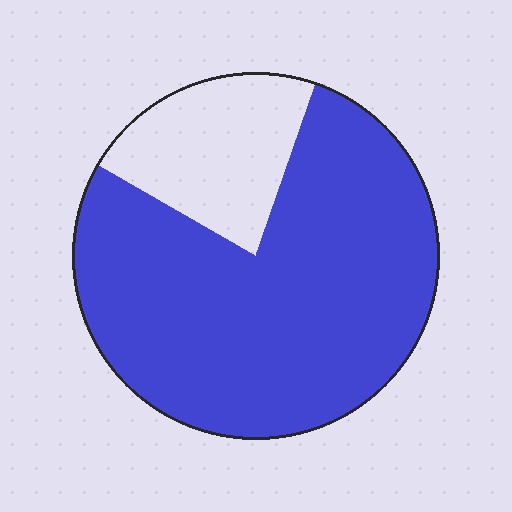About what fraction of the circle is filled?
About four fifths (4/5).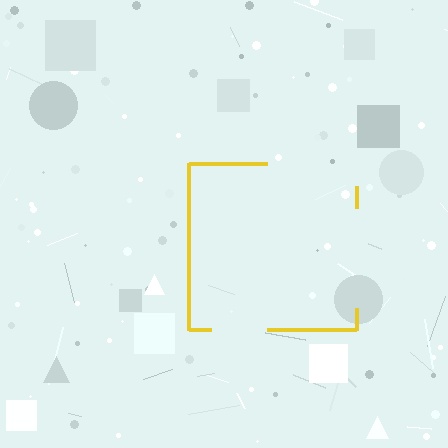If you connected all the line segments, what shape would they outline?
They would outline a square.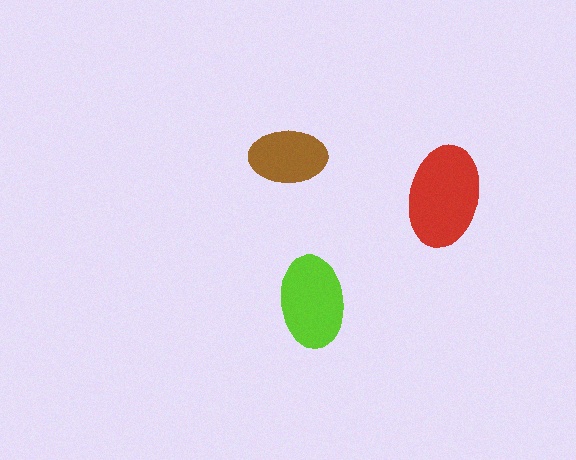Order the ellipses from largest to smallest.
the red one, the lime one, the brown one.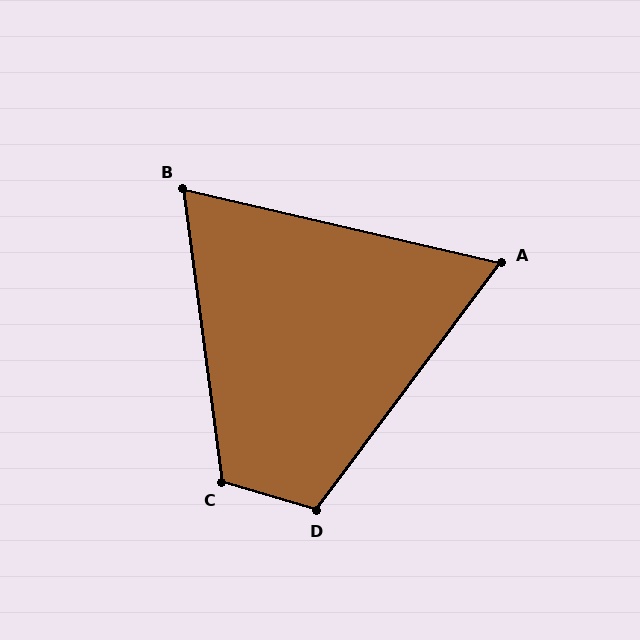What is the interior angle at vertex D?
Approximately 111 degrees (obtuse).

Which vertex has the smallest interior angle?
A, at approximately 66 degrees.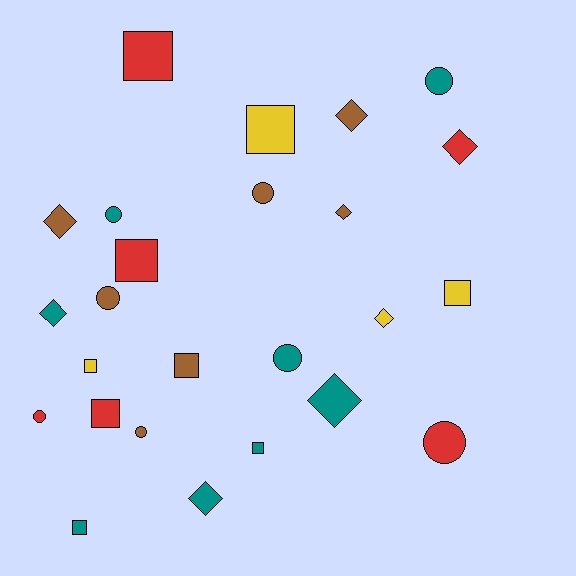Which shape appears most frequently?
Square, with 9 objects.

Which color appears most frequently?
Teal, with 8 objects.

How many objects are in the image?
There are 25 objects.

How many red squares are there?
There are 3 red squares.